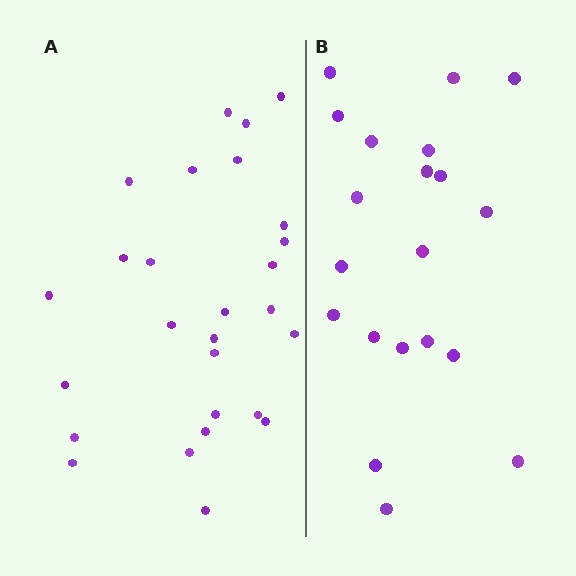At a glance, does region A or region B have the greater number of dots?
Region A (the left region) has more dots.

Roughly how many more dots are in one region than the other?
Region A has roughly 8 or so more dots than region B.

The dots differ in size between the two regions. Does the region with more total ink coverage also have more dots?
No. Region B has more total ink coverage because its dots are larger, but region A actually contains more individual dots. Total area can be misleading — the number of items is what matters here.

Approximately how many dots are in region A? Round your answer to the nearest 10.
About 30 dots. (The exact count is 27, which rounds to 30.)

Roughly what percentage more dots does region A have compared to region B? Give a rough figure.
About 35% more.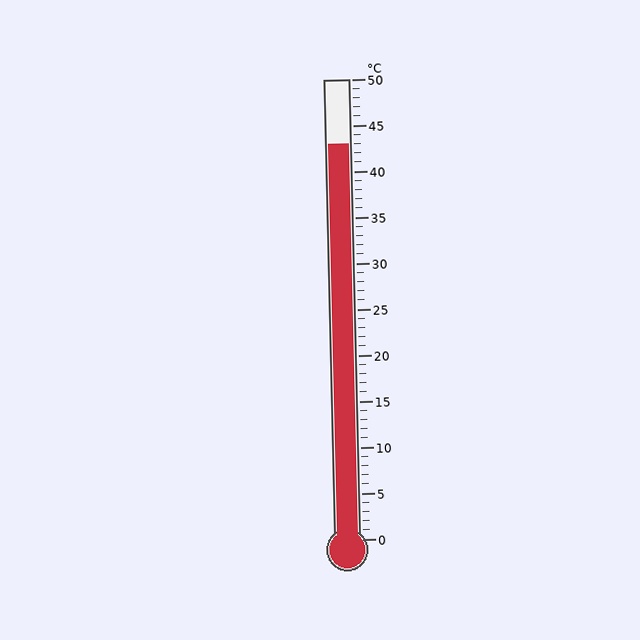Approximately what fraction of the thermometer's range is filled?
The thermometer is filled to approximately 85% of its range.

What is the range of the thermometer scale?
The thermometer scale ranges from 0°C to 50°C.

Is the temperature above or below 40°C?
The temperature is above 40°C.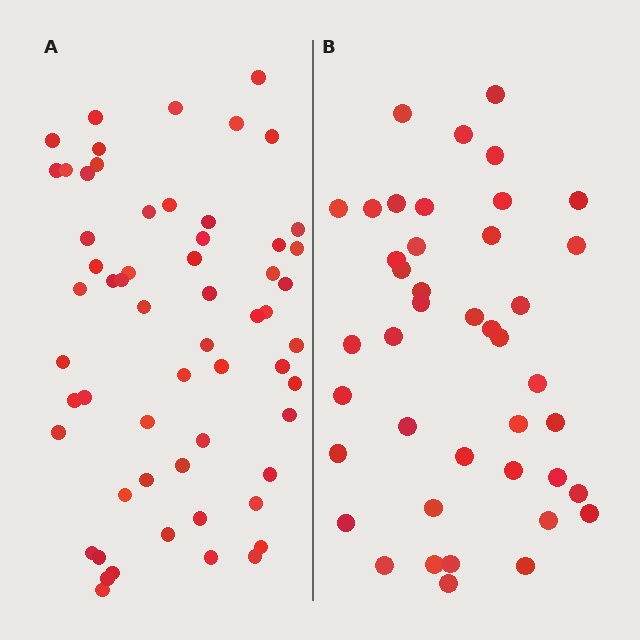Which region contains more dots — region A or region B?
Region A (the left region) has more dots.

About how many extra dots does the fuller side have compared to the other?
Region A has approximately 15 more dots than region B.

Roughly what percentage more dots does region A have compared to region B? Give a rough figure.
About 40% more.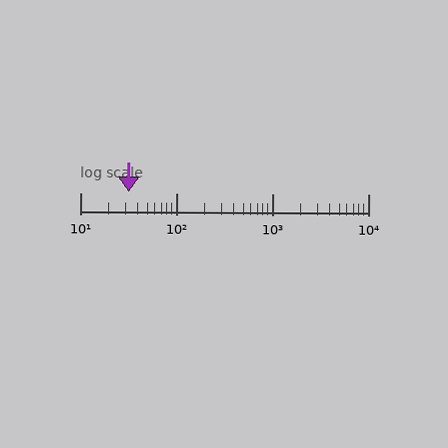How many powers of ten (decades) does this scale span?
The scale spans 3 decades, from 10 to 10000.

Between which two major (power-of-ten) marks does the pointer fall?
The pointer is between 10 and 100.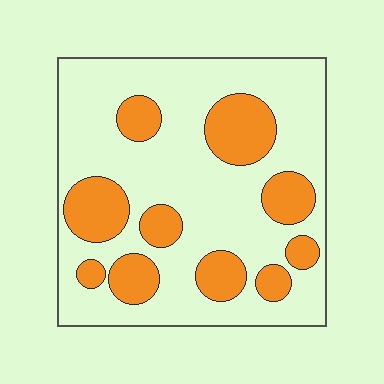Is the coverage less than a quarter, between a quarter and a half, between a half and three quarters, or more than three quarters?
Between a quarter and a half.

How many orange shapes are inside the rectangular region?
10.